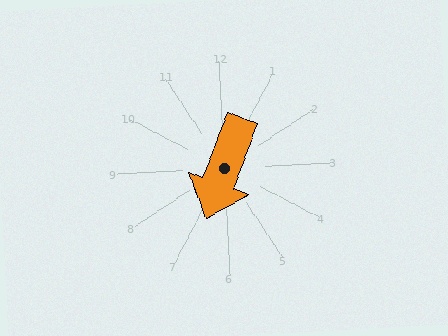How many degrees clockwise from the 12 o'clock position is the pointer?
Approximately 203 degrees.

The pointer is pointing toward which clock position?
Roughly 7 o'clock.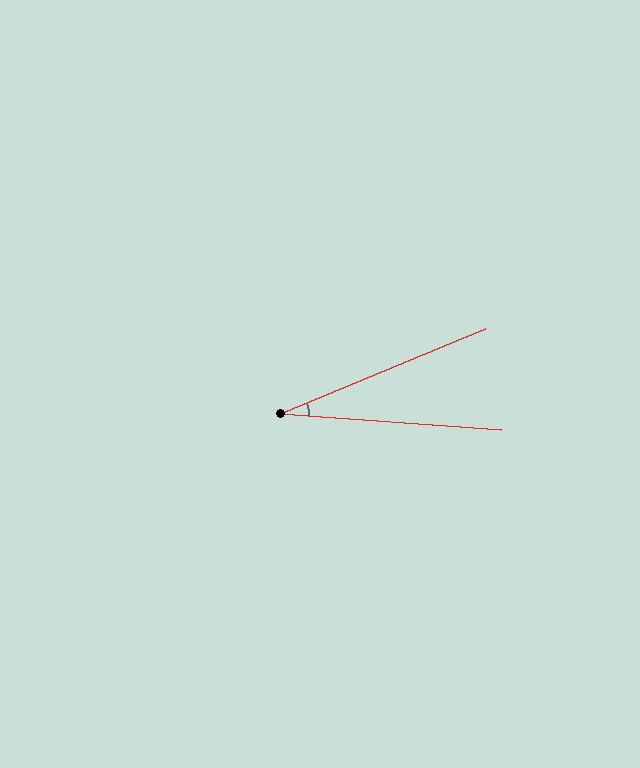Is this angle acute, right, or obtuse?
It is acute.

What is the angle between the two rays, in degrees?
Approximately 27 degrees.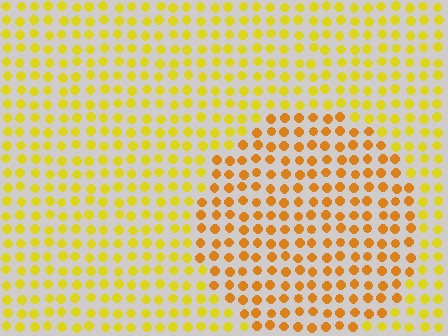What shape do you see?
I see a circle.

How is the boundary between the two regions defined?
The boundary is defined purely by a slight shift in hue (about 27 degrees). Spacing, size, and orientation are identical on both sides.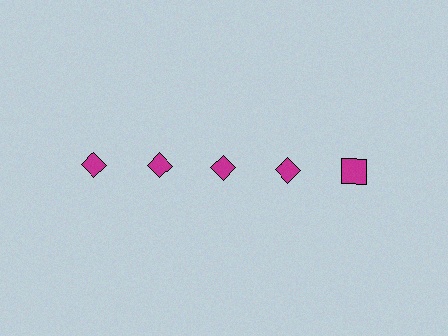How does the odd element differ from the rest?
It has a different shape: square instead of diamond.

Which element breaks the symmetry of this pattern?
The magenta square in the top row, rightmost column breaks the symmetry. All other shapes are magenta diamonds.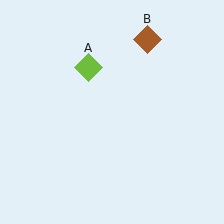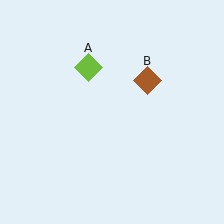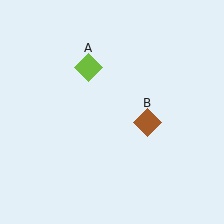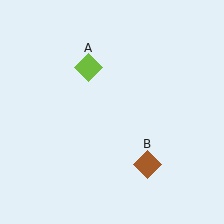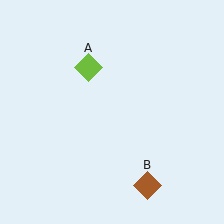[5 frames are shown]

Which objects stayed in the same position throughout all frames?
Lime diamond (object A) remained stationary.